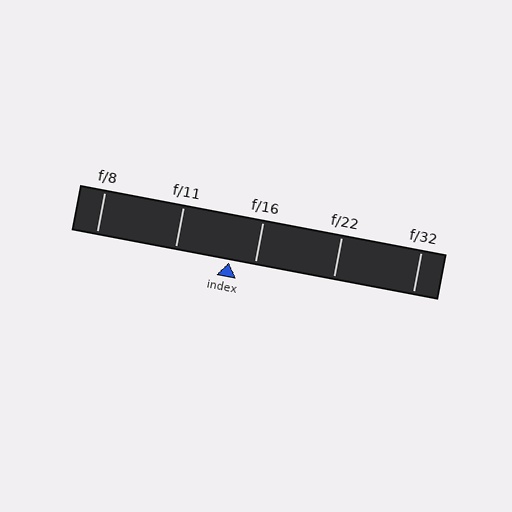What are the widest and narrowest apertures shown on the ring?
The widest aperture shown is f/8 and the narrowest is f/32.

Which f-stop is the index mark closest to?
The index mark is closest to f/16.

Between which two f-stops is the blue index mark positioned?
The index mark is between f/11 and f/16.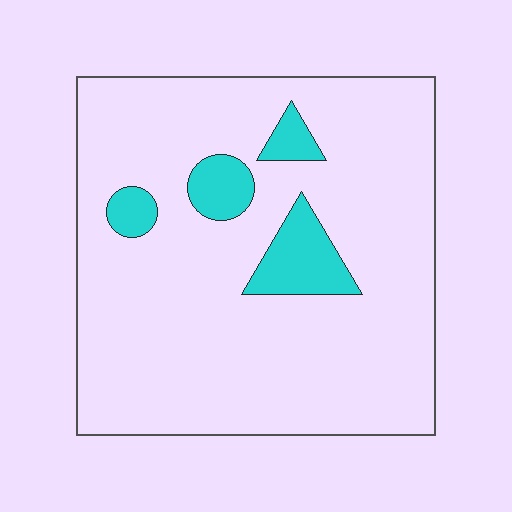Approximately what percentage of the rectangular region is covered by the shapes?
Approximately 10%.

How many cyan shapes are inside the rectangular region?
4.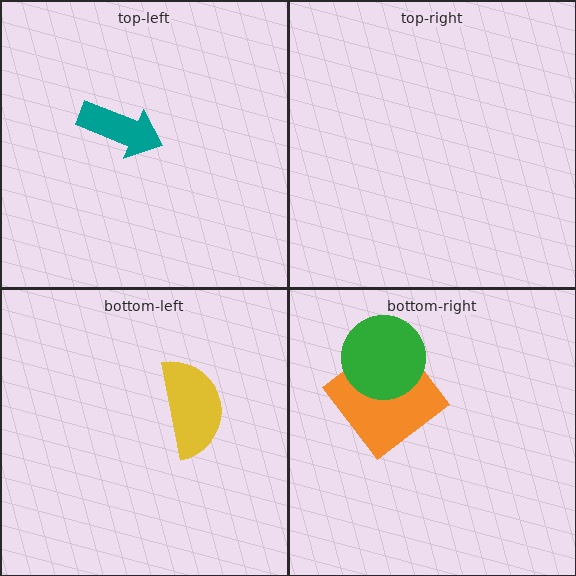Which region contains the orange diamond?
The bottom-right region.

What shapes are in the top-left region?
The teal arrow.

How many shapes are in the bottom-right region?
2.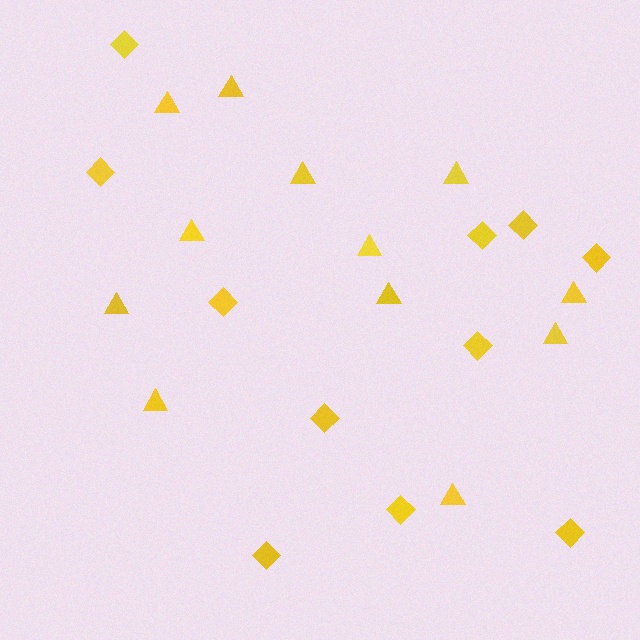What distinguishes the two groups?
There are 2 groups: one group of triangles (12) and one group of diamonds (11).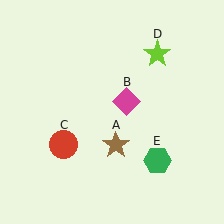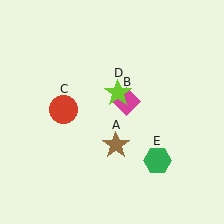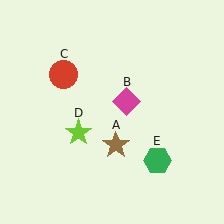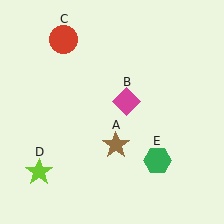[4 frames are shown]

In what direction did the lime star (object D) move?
The lime star (object D) moved down and to the left.